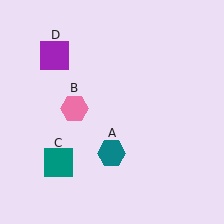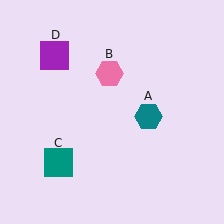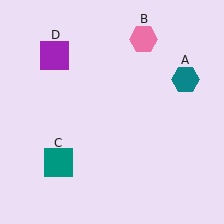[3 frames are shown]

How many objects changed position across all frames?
2 objects changed position: teal hexagon (object A), pink hexagon (object B).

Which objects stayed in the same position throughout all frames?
Teal square (object C) and purple square (object D) remained stationary.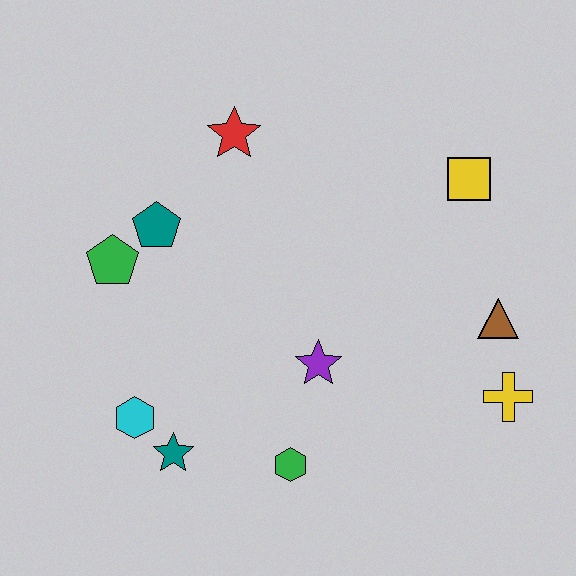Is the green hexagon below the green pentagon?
Yes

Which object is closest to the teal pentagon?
The green pentagon is closest to the teal pentagon.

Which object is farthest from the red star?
The yellow cross is farthest from the red star.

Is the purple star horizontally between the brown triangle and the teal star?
Yes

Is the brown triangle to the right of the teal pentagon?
Yes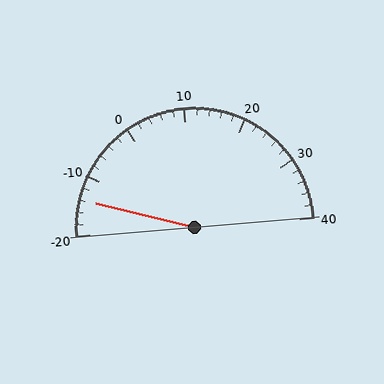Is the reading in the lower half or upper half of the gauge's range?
The reading is in the lower half of the range (-20 to 40).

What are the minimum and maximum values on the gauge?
The gauge ranges from -20 to 40.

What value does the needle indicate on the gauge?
The needle indicates approximately -14.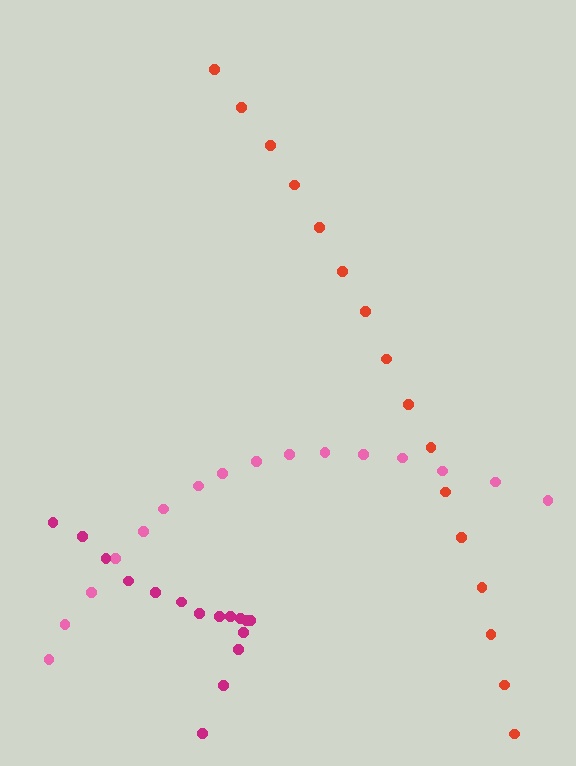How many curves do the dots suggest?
There are 3 distinct paths.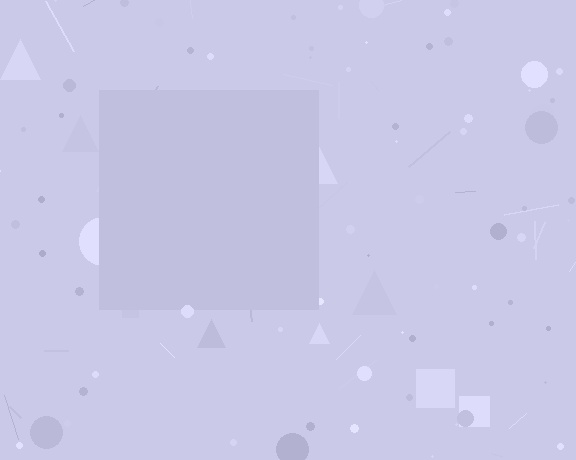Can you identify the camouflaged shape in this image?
The camouflaged shape is a square.